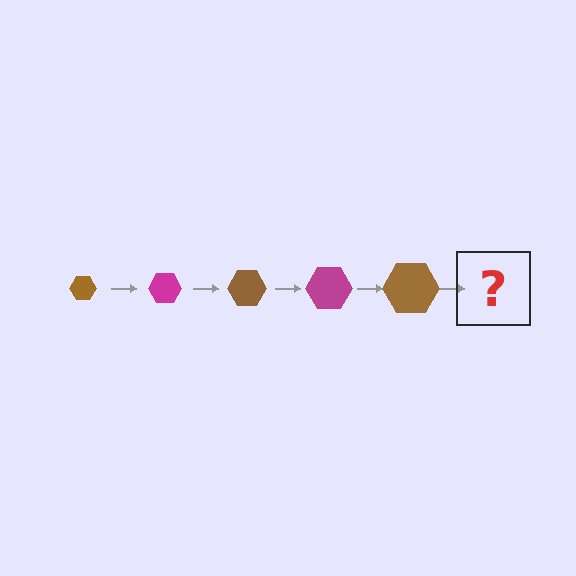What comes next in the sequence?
The next element should be a magenta hexagon, larger than the previous one.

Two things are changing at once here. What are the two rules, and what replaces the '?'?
The two rules are that the hexagon grows larger each step and the color cycles through brown and magenta. The '?' should be a magenta hexagon, larger than the previous one.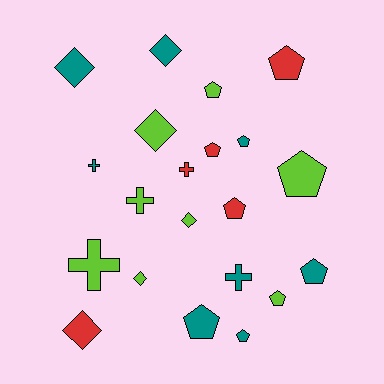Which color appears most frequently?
Teal, with 8 objects.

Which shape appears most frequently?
Pentagon, with 10 objects.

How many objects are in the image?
There are 21 objects.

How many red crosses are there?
There is 1 red cross.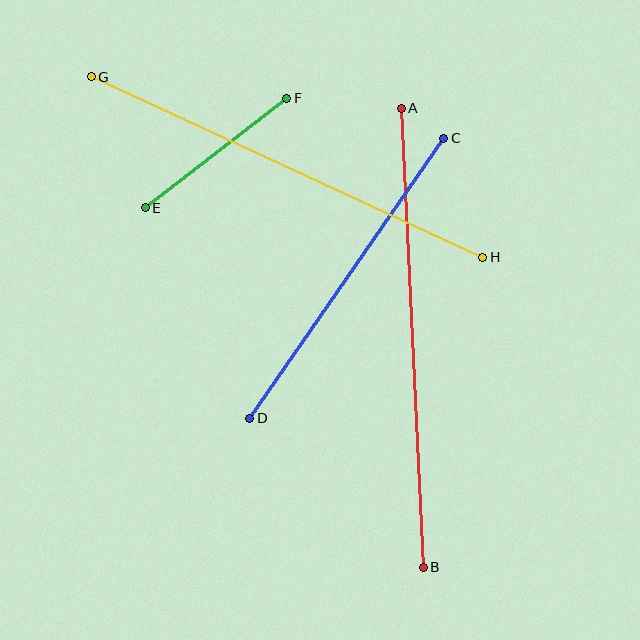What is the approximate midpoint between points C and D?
The midpoint is at approximately (347, 278) pixels.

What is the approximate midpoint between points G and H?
The midpoint is at approximately (287, 167) pixels.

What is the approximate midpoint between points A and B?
The midpoint is at approximately (412, 338) pixels.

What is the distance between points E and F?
The distance is approximately 179 pixels.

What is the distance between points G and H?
The distance is approximately 431 pixels.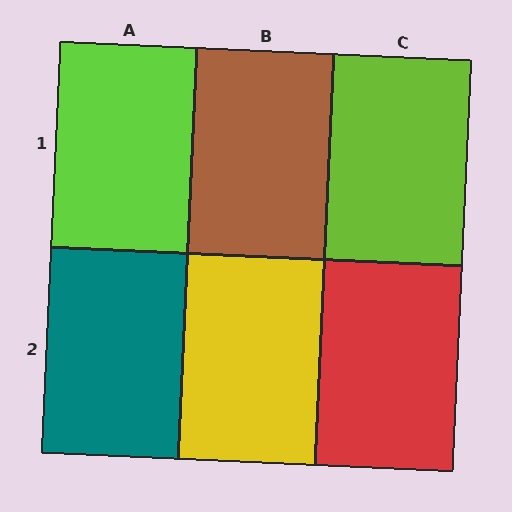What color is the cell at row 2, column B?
Yellow.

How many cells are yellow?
1 cell is yellow.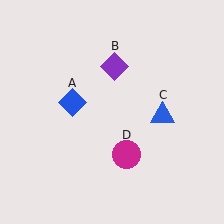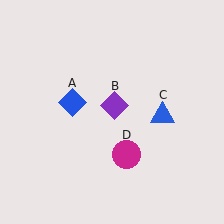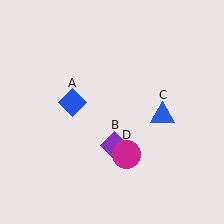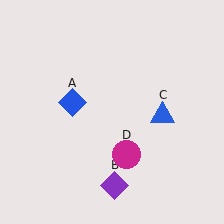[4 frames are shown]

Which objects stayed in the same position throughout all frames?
Blue diamond (object A) and blue triangle (object C) and magenta circle (object D) remained stationary.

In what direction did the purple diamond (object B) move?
The purple diamond (object B) moved down.